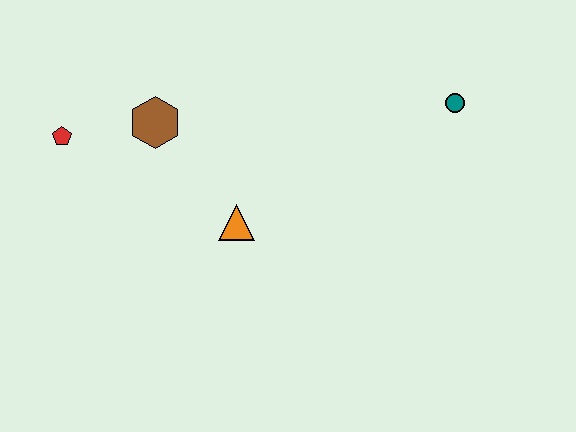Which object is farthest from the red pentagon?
The teal circle is farthest from the red pentagon.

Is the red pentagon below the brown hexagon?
Yes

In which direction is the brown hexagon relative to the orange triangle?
The brown hexagon is above the orange triangle.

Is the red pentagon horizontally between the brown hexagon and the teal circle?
No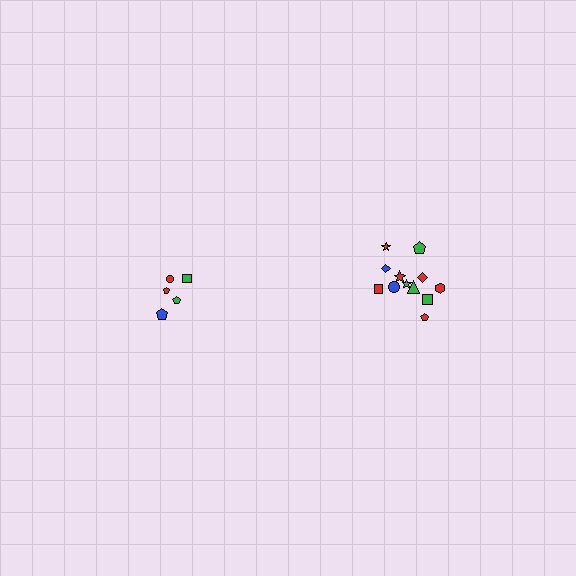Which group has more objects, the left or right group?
The right group.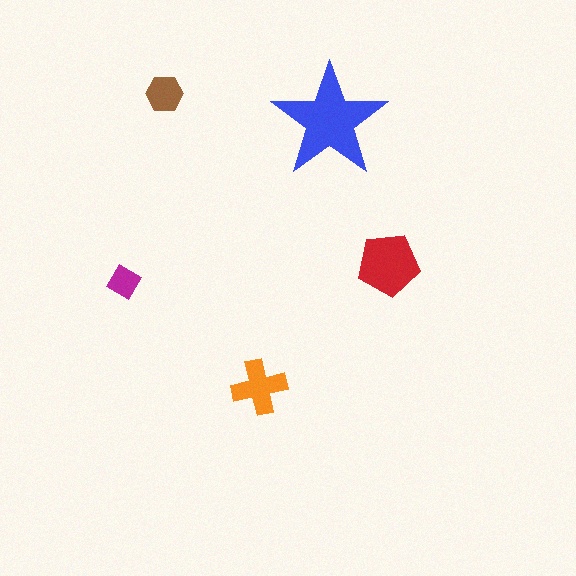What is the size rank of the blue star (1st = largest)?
1st.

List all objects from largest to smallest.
The blue star, the red pentagon, the orange cross, the brown hexagon, the magenta diamond.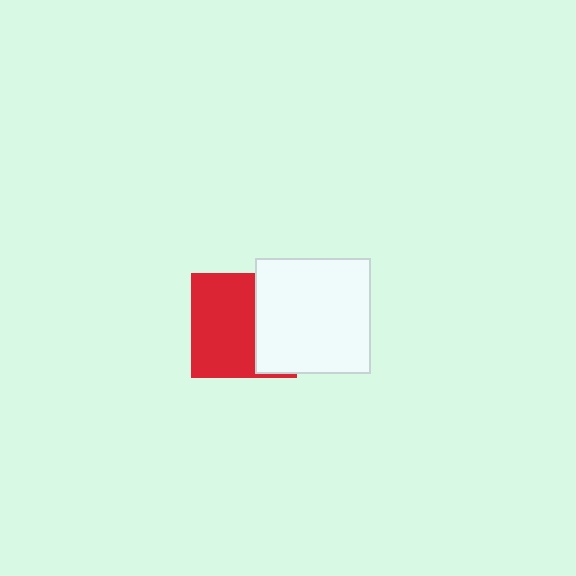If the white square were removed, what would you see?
You would see the complete red square.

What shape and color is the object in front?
The object in front is a white square.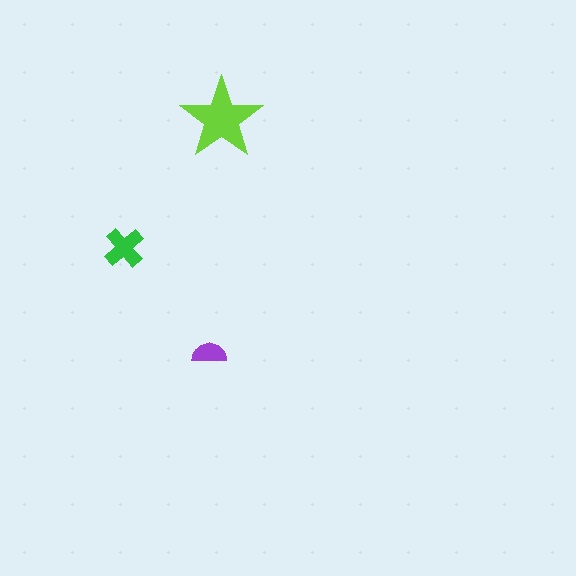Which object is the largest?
The lime star.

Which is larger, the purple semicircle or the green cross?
The green cross.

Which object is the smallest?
The purple semicircle.